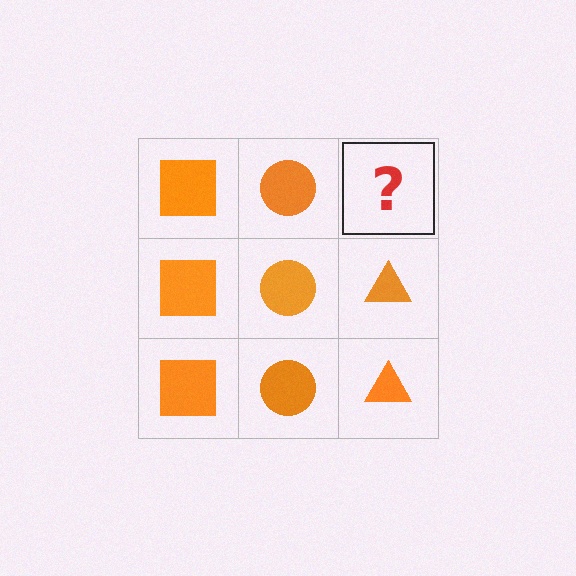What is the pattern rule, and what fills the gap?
The rule is that each column has a consistent shape. The gap should be filled with an orange triangle.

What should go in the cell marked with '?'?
The missing cell should contain an orange triangle.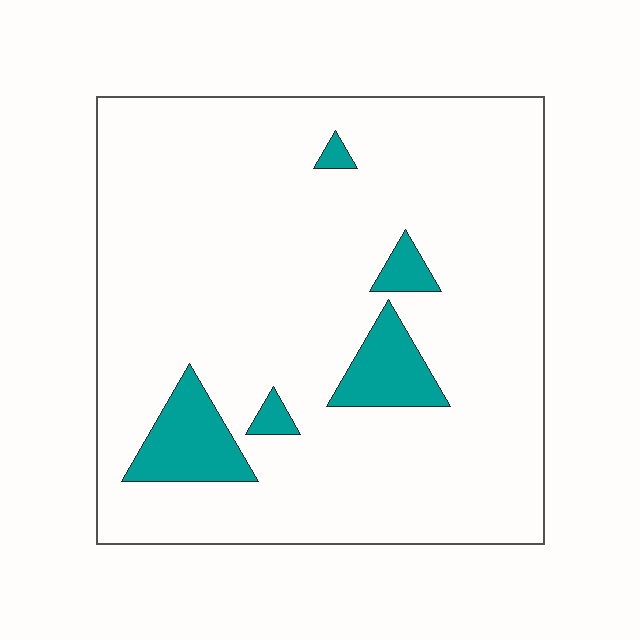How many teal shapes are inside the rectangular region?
5.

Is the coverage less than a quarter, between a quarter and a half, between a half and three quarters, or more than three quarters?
Less than a quarter.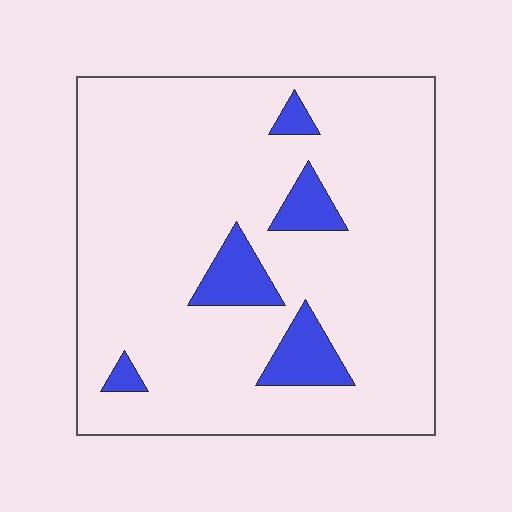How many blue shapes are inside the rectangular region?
5.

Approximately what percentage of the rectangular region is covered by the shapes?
Approximately 10%.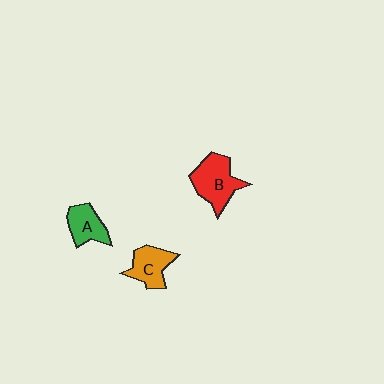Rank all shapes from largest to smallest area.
From largest to smallest: B (red), C (orange), A (green).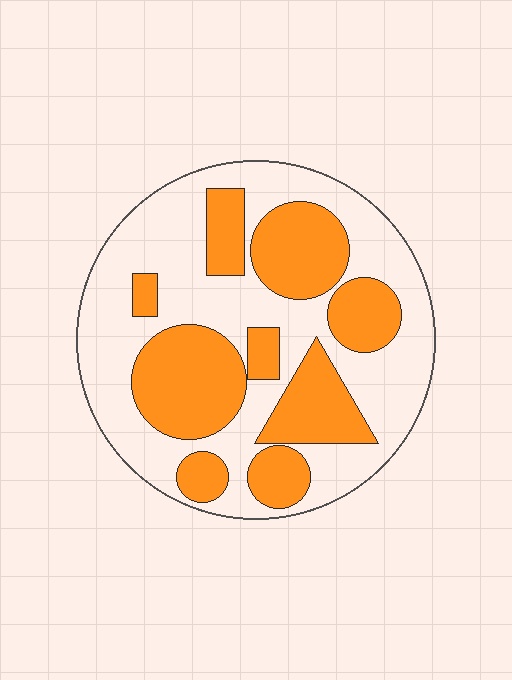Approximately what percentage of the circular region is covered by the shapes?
Approximately 40%.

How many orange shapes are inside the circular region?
9.